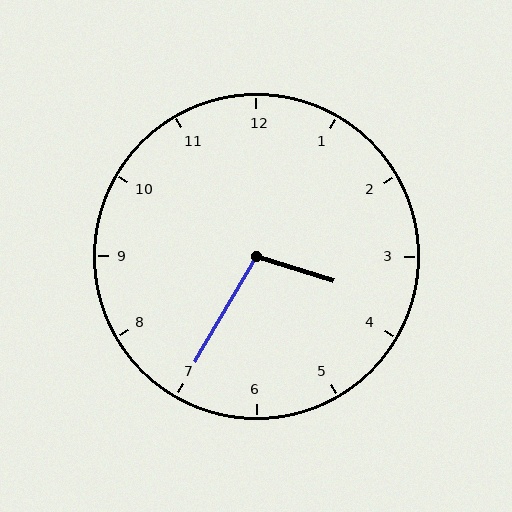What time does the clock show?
3:35.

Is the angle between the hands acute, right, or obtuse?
It is obtuse.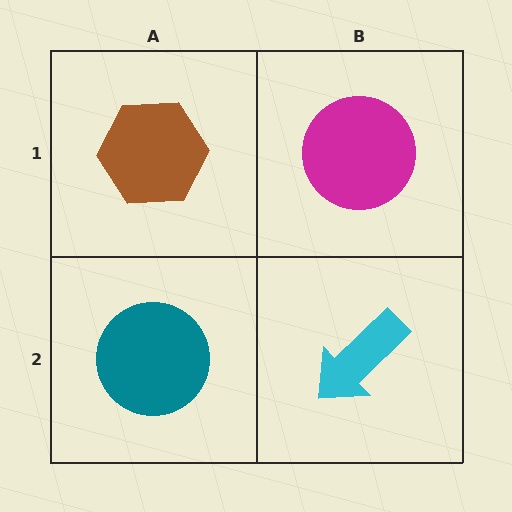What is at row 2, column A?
A teal circle.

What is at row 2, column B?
A cyan arrow.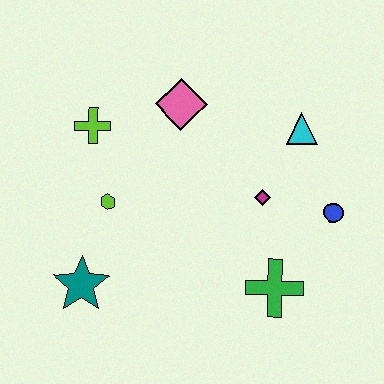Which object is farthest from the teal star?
The cyan triangle is farthest from the teal star.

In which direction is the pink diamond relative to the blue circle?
The pink diamond is to the left of the blue circle.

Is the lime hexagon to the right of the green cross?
No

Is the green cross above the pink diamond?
No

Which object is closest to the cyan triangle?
The magenta diamond is closest to the cyan triangle.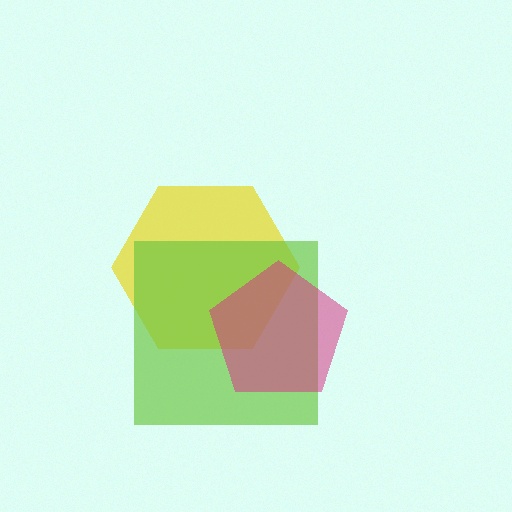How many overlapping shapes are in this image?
There are 3 overlapping shapes in the image.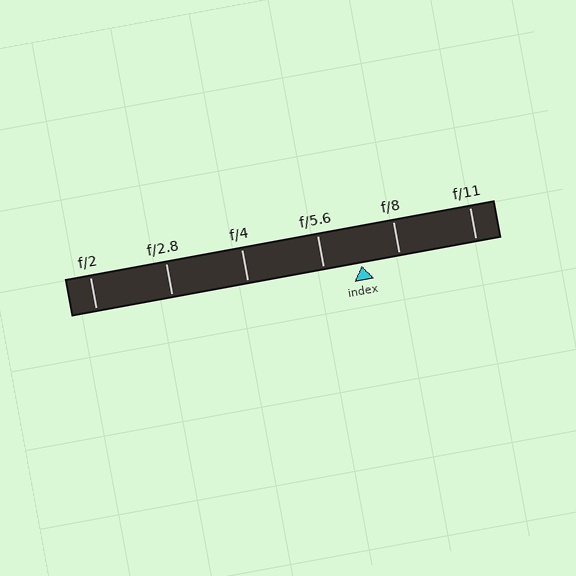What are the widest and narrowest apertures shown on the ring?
The widest aperture shown is f/2 and the narrowest is f/11.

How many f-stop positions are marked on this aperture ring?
There are 6 f-stop positions marked.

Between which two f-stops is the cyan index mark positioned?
The index mark is between f/5.6 and f/8.